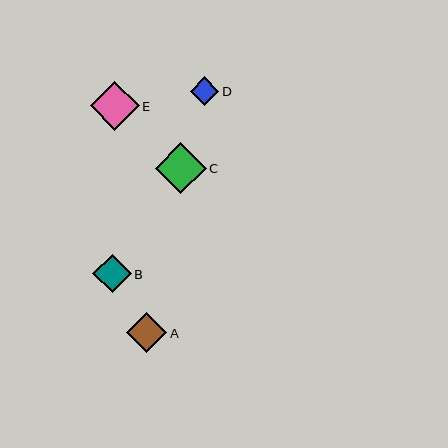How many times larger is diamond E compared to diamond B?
Diamond E is approximately 1.3 times the size of diamond B.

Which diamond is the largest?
Diamond C is the largest with a size of approximately 51 pixels.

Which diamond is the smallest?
Diamond D is the smallest with a size of approximately 28 pixels.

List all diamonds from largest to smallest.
From largest to smallest: C, E, A, B, D.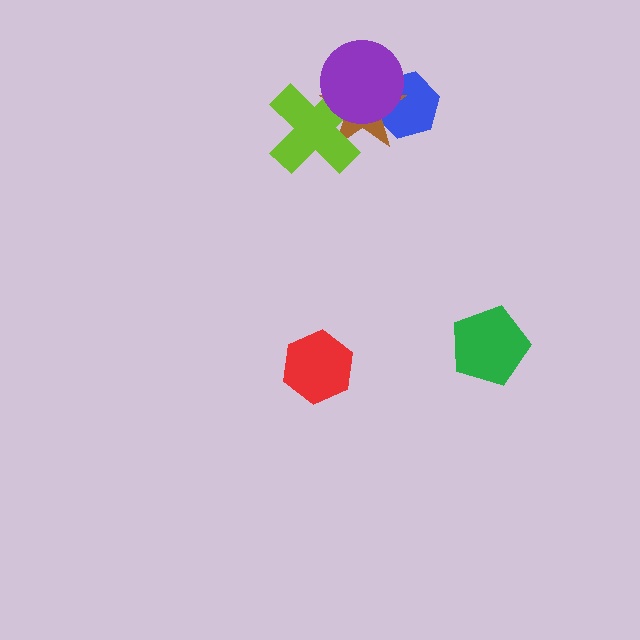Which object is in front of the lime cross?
The purple circle is in front of the lime cross.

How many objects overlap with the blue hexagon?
2 objects overlap with the blue hexagon.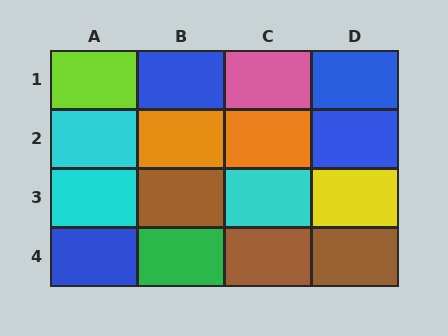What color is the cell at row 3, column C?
Cyan.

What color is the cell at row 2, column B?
Orange.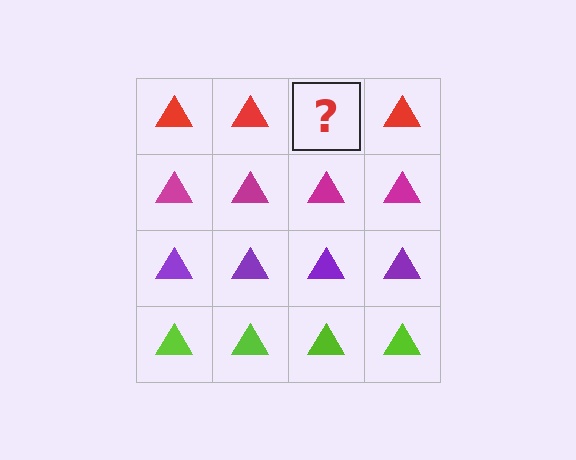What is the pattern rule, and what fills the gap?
The rule is that each row has a consistent color. The gap should be filled with a red triangle.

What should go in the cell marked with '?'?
The missing cell should contain a red triangle.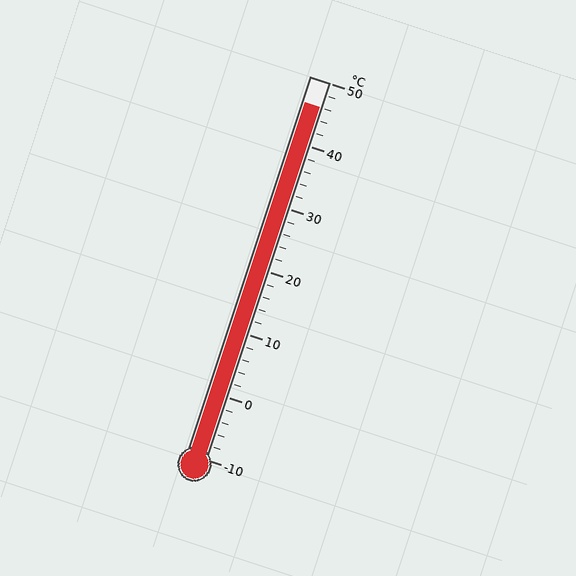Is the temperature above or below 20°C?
The temperature is above 20°C.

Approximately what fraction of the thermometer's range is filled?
The thermometer is filled to approximately 95% of its range.